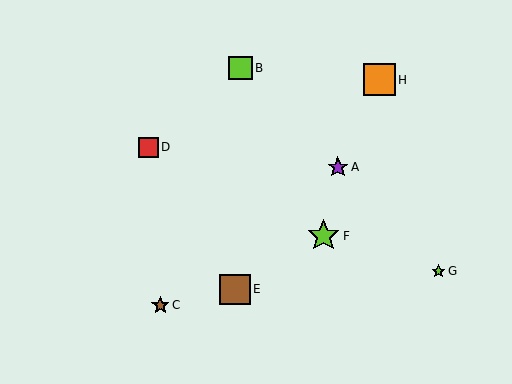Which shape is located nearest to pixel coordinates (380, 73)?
The orange square (labeled H) at (379, 80) is nearest to that location.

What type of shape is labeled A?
Shape A is a purple star.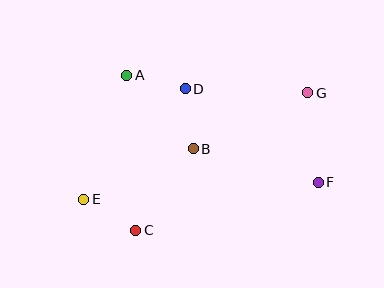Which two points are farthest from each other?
Points E and G are farthest from each other.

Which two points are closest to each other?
Points A and D are closest to each other.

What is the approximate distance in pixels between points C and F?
The distance between C and F is approximately 189 pixels.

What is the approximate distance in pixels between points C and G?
The distance between C and G is approximately 221 pixels.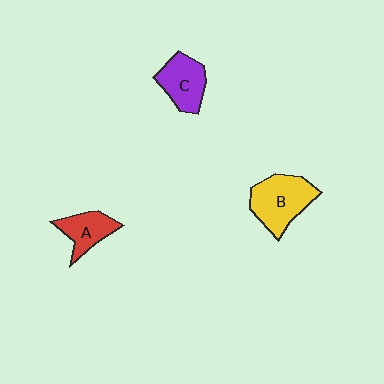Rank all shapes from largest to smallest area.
From largest to smallest: B (yellow), C (purple), A (red).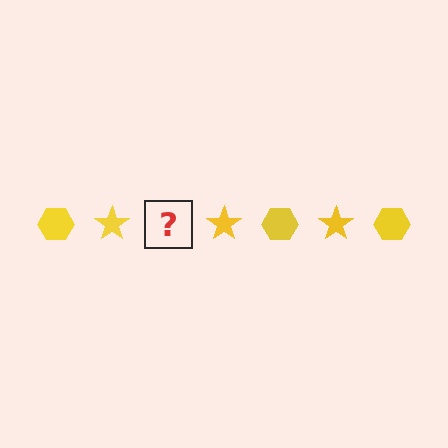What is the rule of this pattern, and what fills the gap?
The rule is that the pattern cycles through hexagon, star shapes in yellow. The gap should be filled with a yellow hexagon.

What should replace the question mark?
The question mark should be replaced with a yellow hexagon.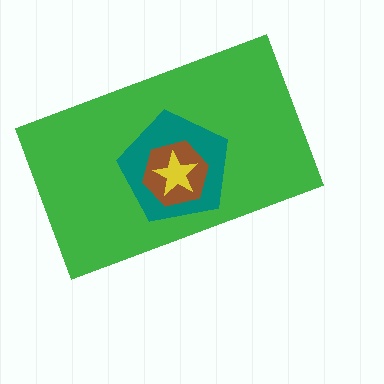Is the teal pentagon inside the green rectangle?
Yes.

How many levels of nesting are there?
4.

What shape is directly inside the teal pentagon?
The brown hexagon.